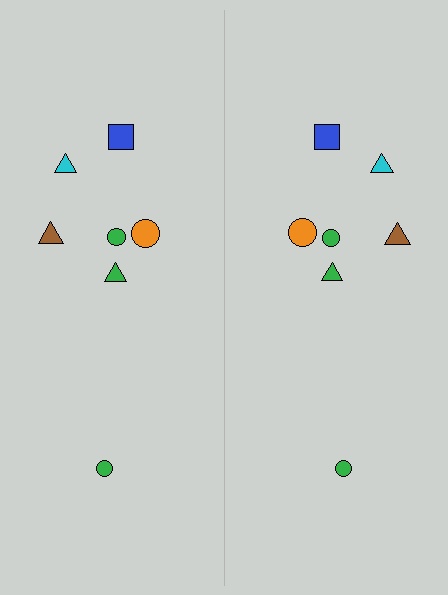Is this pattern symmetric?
Yes, this pattern has bilateral (reflection) symmetry.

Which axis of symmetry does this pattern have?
The pattern has a vertical axis of symmetry running through the center of the image.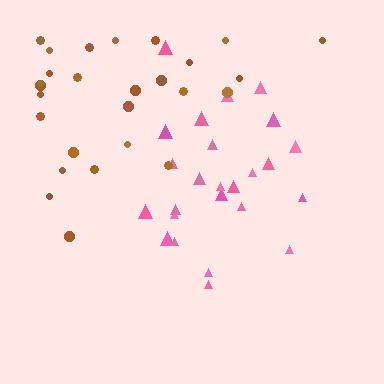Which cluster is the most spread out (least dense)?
Brown.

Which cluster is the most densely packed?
Pink.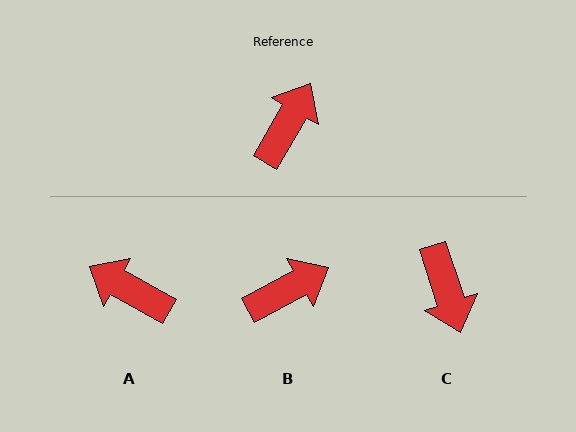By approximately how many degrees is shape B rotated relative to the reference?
Approximately 31 degrees clockwise.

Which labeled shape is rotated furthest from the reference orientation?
C, about 132 degrees away.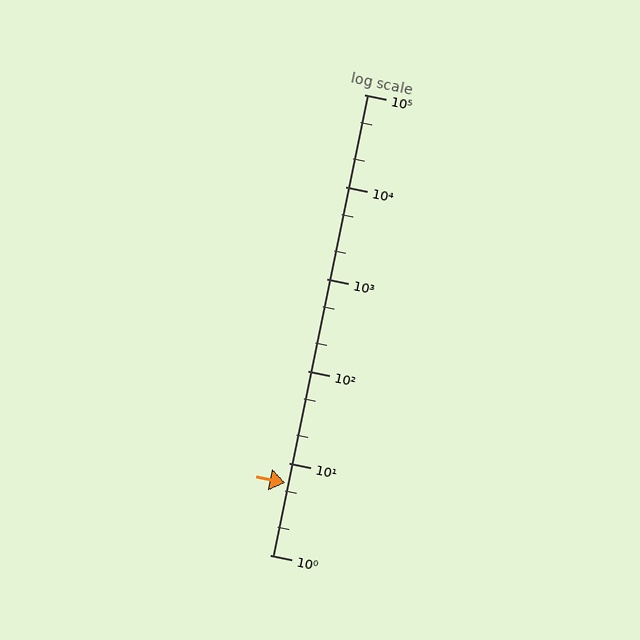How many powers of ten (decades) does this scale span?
The scale spans 5 decades, from 1 to 100000.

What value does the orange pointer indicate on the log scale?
The pointer indicates approximately 6.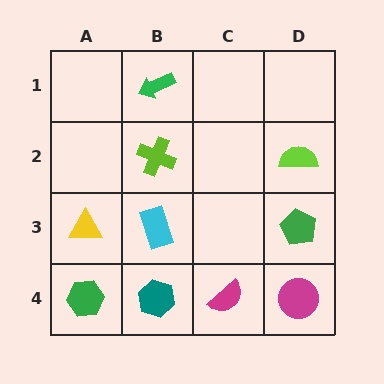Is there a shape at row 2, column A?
No, that cell is empty.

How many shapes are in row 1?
1 shape.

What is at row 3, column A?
A yellow triangle.